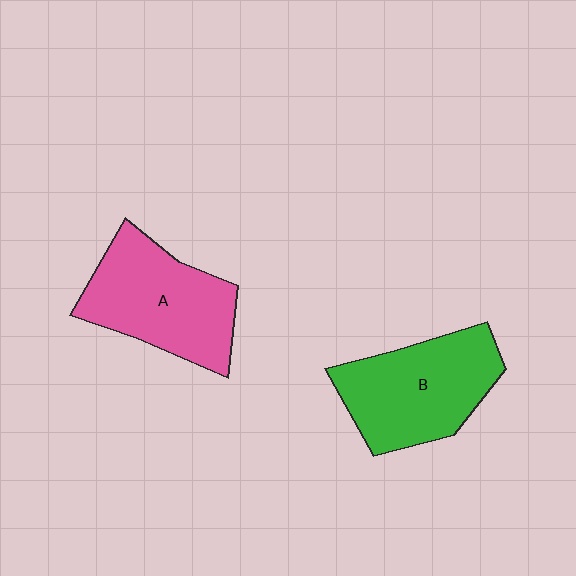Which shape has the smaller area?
Shape A (pink).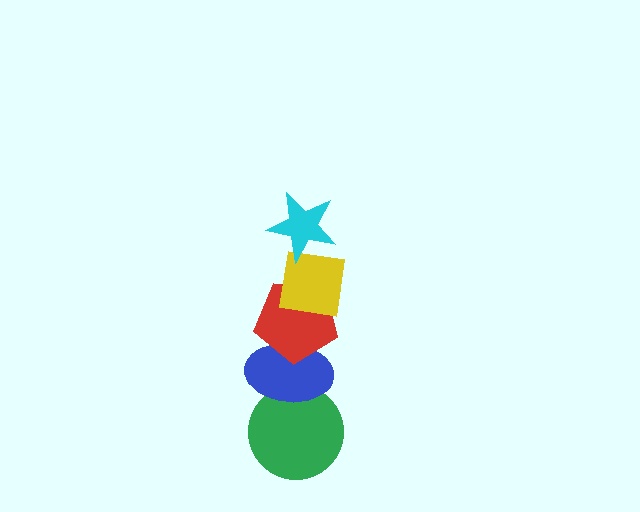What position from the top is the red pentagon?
The red pentagon is 3rd from the top.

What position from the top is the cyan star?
The cyan star is 1st from the top.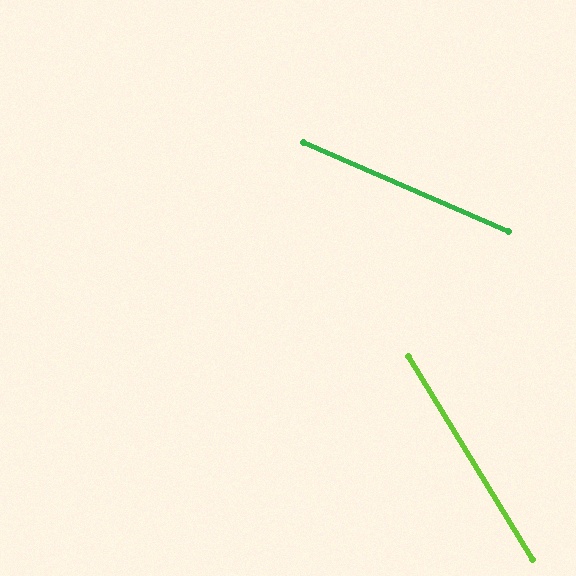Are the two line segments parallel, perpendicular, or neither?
Neither parallel nor perpendicular — they differ by about 35°.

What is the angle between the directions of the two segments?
Approximately 35 degrees.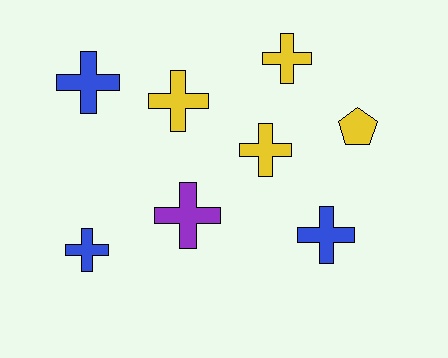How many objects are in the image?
There are 8 objects.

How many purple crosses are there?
There is 1 purple cross.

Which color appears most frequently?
Yellow, with 4 objects.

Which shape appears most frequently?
Cross, with 7 objects.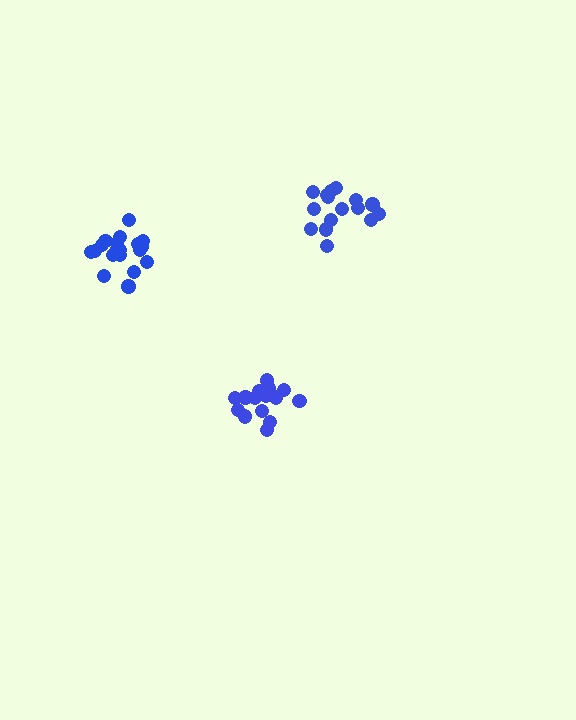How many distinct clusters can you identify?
There are 3 distinct clusters.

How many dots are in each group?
Group 1: 16 dots, Group 2: 15 dots, Group 3: 19 dots (50 total).